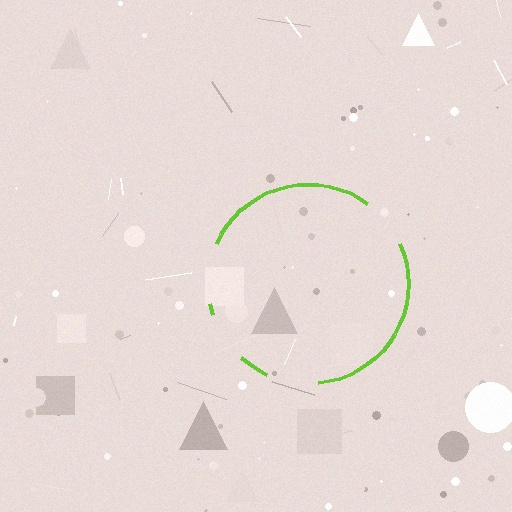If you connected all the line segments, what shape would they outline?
They would outline a circle.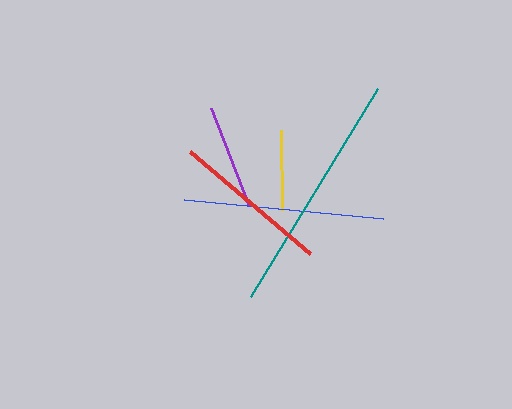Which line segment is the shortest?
The yellow line is the shortest at approximately 80 pixels.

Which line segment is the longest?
The teal line is the longest at approximately 244 pixels.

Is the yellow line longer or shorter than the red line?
The red line is longer than the yellow line.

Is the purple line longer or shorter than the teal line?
The teal line is longer than the purple line.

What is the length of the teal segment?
The teal segment is approximately 244 pixels long.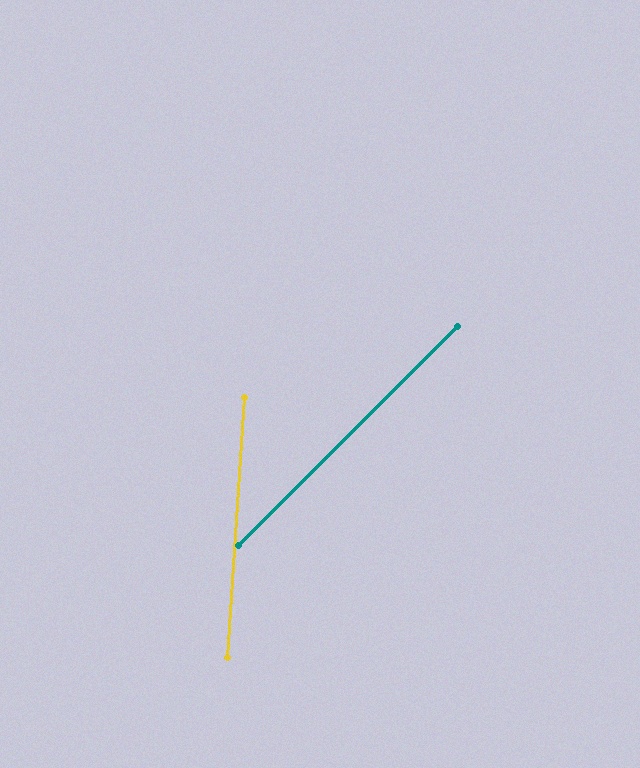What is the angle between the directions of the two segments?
Approximately 41 degrees.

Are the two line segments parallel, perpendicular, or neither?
Neither parallel nor perpendicular — they differ by about 41°.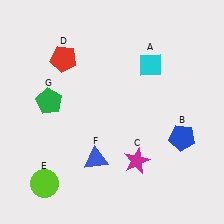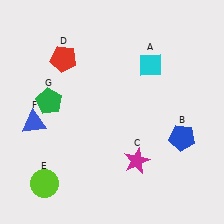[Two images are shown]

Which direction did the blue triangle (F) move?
The blue triangle (F) moved left.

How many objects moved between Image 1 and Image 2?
1 object moved between the two images.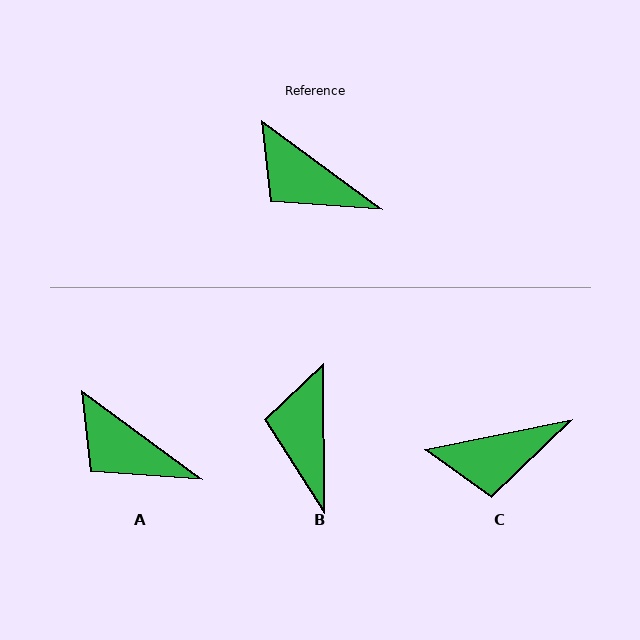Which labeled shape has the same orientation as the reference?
A.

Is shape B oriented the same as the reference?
No, it is off by about 53 degrees.